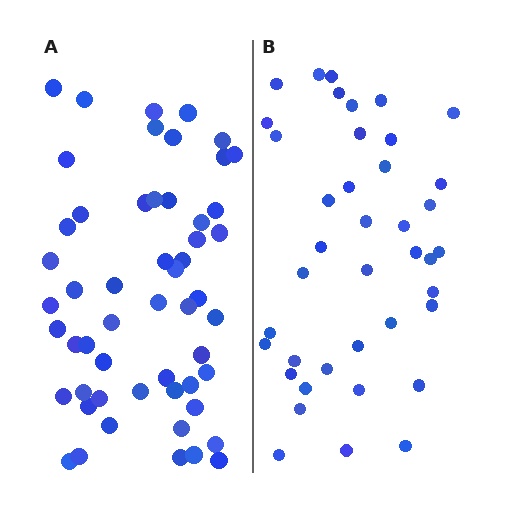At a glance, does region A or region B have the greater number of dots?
Region A (the left region) has more dots.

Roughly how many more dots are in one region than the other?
Region A has approximately 15 more dots than region B.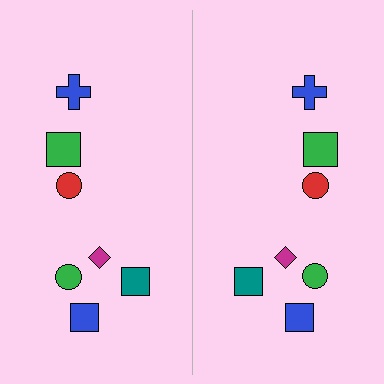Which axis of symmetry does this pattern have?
The pattern has a vertical axis of symmetry running through the center of the image.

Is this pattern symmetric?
Yes, this pattern has bilateral (reflection) symmetry.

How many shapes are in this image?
There are 14 shapes in this image.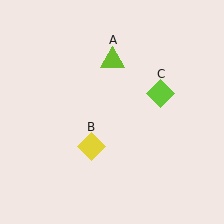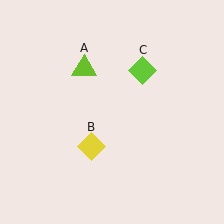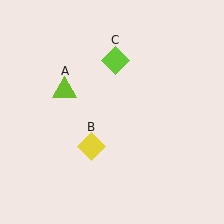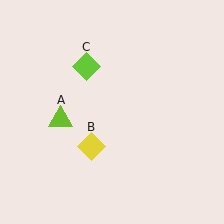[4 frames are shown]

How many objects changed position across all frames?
2 objects changed position: lime triangle (object A), lime diamond (object C).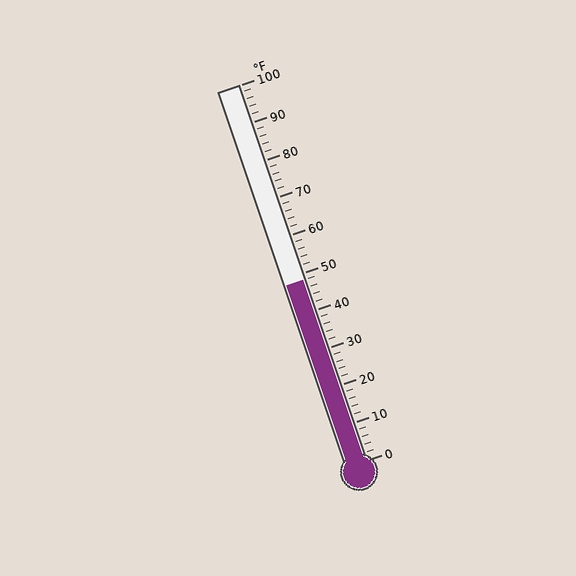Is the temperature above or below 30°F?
The temperature is above 30°F.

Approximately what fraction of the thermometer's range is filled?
The thermometer is filled to approximately 50% of its range.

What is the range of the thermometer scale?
The thermometer scale ranges from 0°F to 100°F.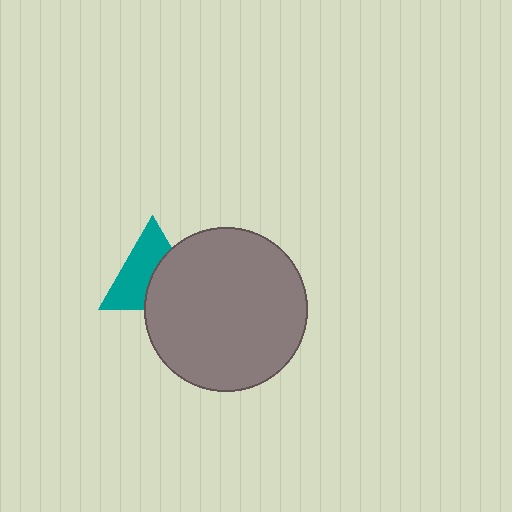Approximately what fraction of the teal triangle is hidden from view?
Roughly 44% of the teal triangle is hidden behind the gray circle.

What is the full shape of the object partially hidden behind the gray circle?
The partially hidden object is a teal triangle.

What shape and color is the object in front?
The object in front is a gray circle.